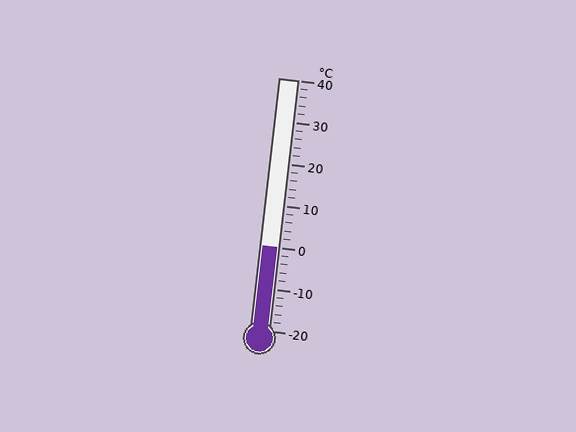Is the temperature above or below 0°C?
The temperature is at 0°C.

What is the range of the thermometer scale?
The thermometer scale ranges from -20°C to 40°C.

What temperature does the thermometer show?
The thermometer shows approximately 0°C.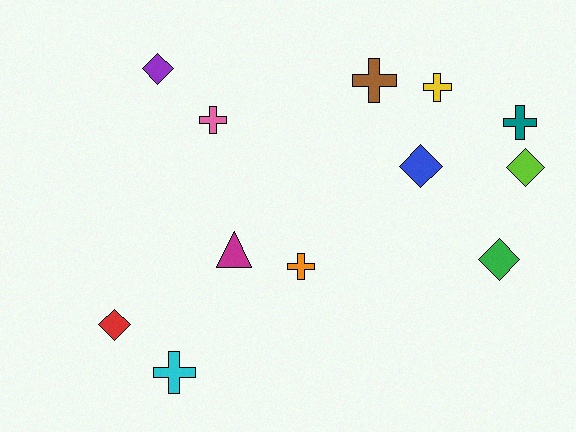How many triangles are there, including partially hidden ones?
There is 1 triangle.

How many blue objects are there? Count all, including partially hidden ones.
There is 1 blue object.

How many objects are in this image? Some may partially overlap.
There are 12 objects.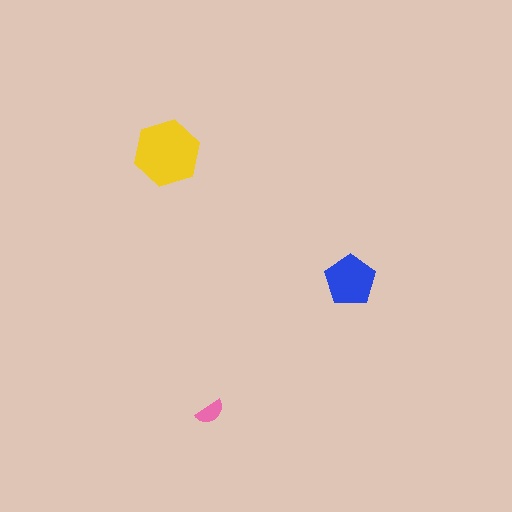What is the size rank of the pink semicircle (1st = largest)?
3rd.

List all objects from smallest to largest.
The pink semicircle, the blue pentagon, the yellow hexagon.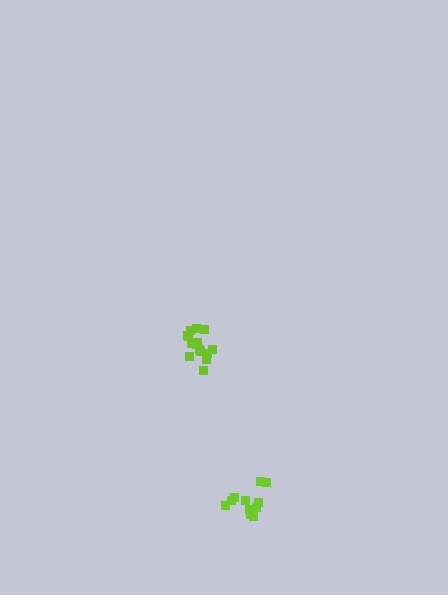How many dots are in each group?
Group 1: 12 dots, Group 2: 15 dots (27 total).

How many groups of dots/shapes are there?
There are 2 groups.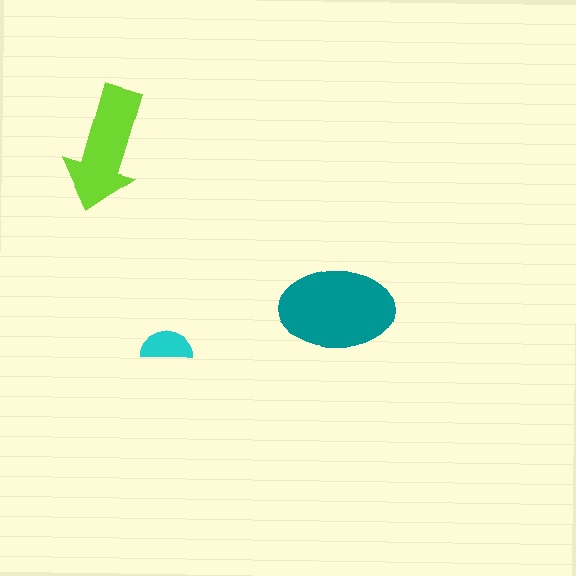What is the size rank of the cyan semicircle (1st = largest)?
3rd.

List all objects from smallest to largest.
The cyan semicircle, the lime arrow, the teal ellipse.